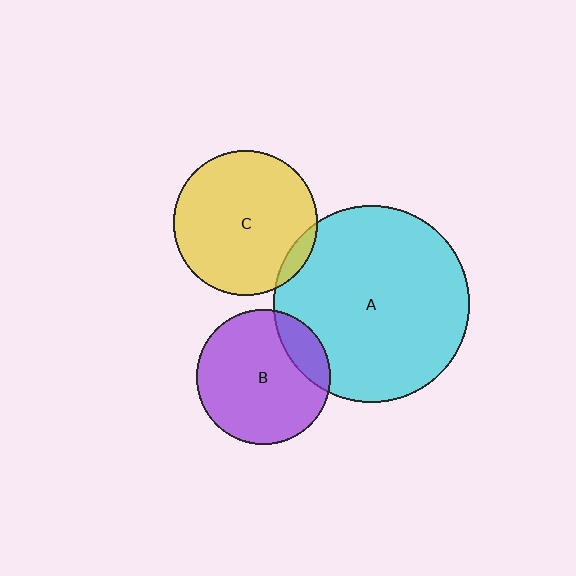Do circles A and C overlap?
Yes.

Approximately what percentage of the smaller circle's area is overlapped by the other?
Approximately 5%.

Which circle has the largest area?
Circle A (cyan).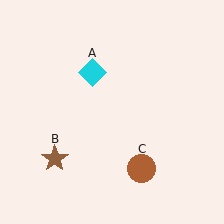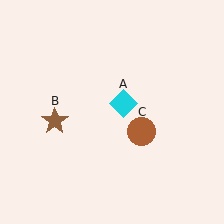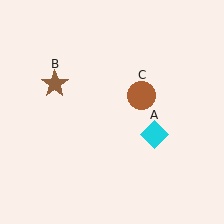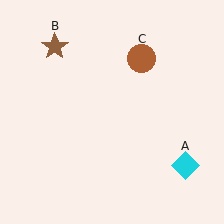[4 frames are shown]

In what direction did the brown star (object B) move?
The brown star (object B) moved up.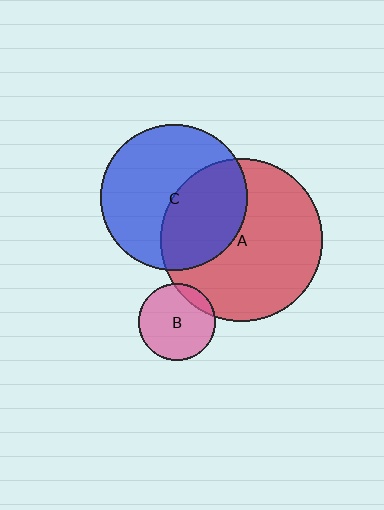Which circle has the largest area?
Circle A (red).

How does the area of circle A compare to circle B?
Approximately 4.4 times.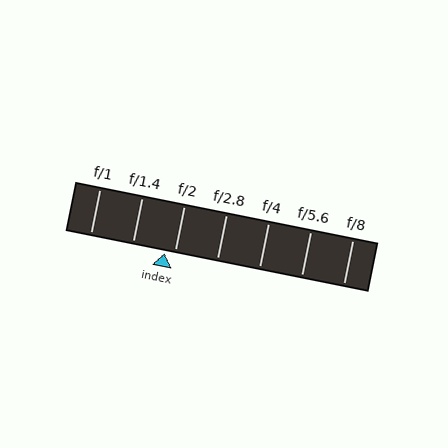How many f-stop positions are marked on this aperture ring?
There are 7 f-stop positions marked.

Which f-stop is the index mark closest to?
The index mark is closest to f/2.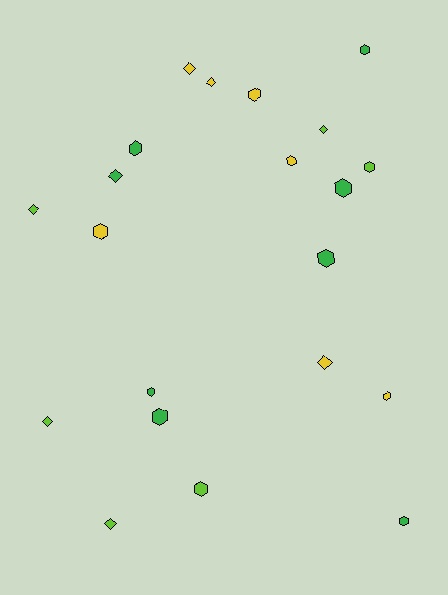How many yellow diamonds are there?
There are 3 yellow diamonds.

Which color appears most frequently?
Green, with 8 objects.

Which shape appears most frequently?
Hexagon, with 13 objects.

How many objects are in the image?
There are 21 objects.